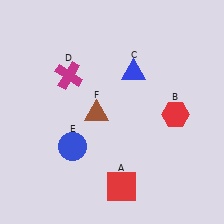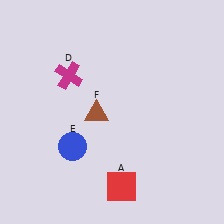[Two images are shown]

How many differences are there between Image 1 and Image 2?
There are 2 differences between the two images.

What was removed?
The blue triangle (C), the red hexagon (B) were removed in Image 2.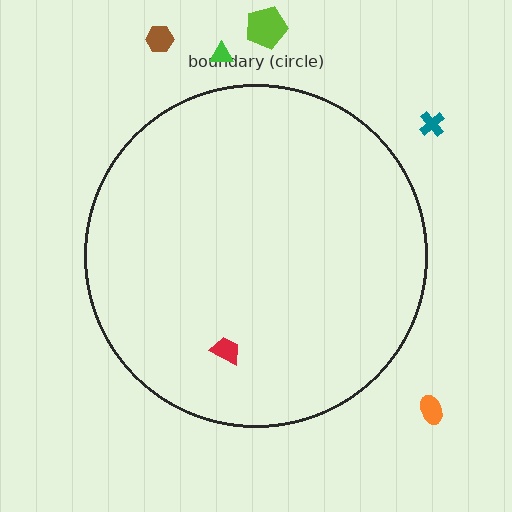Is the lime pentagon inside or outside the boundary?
Outside.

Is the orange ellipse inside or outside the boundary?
Outside.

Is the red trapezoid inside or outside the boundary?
Inside.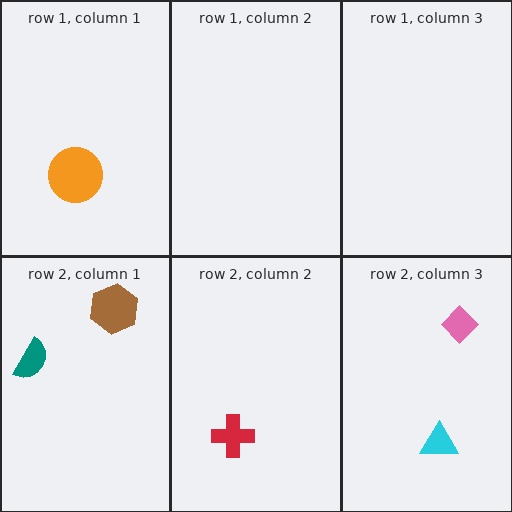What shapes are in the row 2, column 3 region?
The cyan triangle, the pink diamond.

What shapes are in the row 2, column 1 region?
The teal semicircle, the brown hexagon.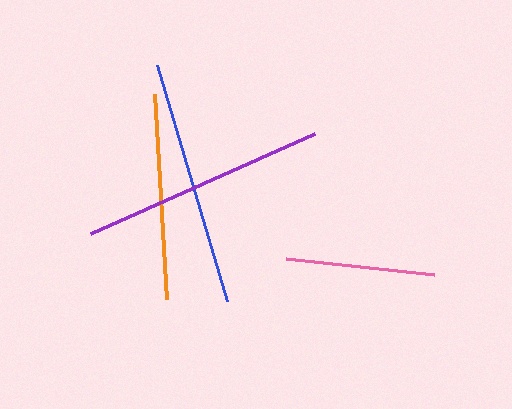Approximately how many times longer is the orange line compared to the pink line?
The orange line is approximately 1.4 times the length of the pink line.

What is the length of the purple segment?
The purple segment is approximately 245 pixels long.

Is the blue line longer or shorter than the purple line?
The blue line is longer than the purple line.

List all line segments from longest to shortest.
From longest to shortest: blue, purple, orange, pink.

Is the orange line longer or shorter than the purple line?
The purple line is longer than the orange line.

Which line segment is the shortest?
The pink line is the shortest at approximately 149 pixels.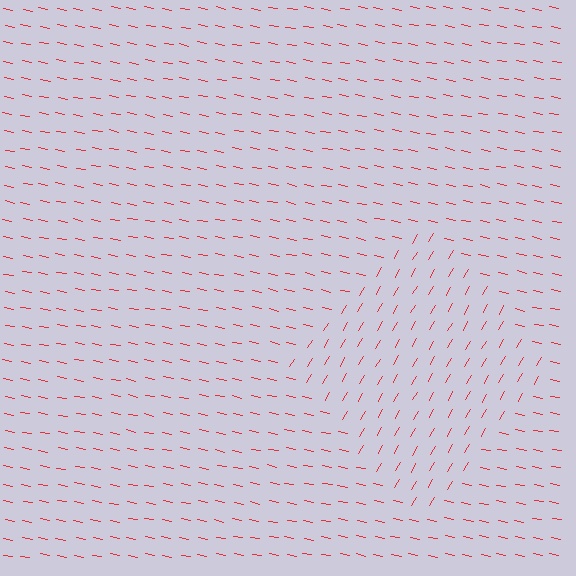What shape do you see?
I see a diamond.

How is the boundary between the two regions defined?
The boundary is defined purely by a change in line orientation (approximately 71 degrees difference). All lines are the same color and thickness.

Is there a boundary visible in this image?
Yes, there is a texture boundary formed by a change in line orientation.